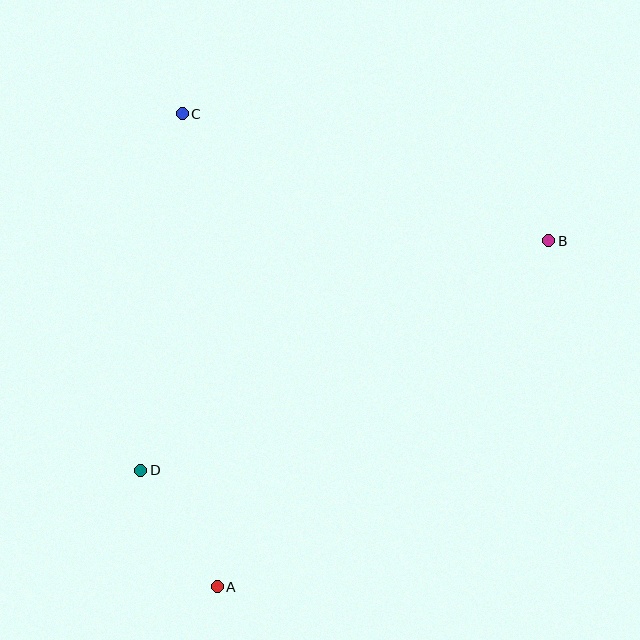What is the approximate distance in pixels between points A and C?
The distance between A and C is approximately 474 pixels.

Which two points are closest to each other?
Points A and D are closest to each other.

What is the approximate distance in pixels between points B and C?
The distance between B and C is approximately 388 pixels.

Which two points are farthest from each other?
Points A and B are farthest from each other.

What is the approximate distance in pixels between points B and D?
The distance between B and D is approximately 468 pixels.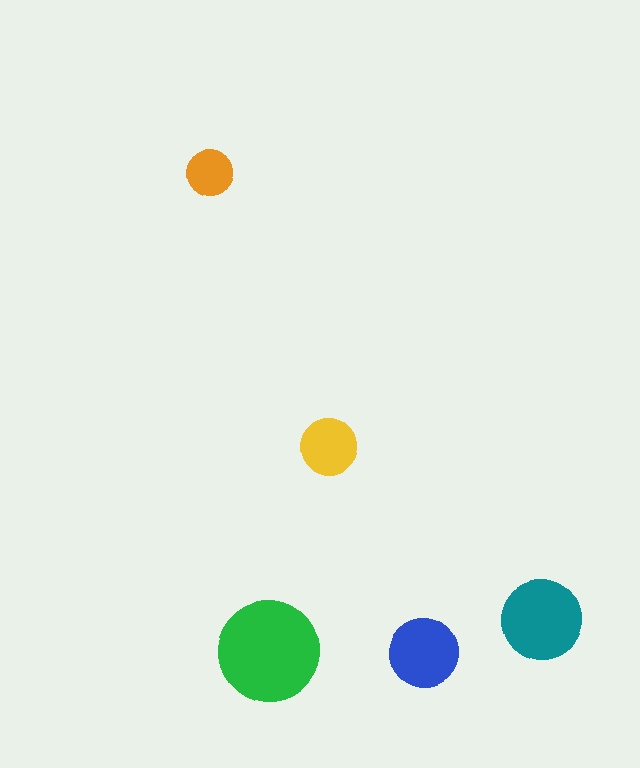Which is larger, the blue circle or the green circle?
The green one.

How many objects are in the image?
There are 5 objects in the image.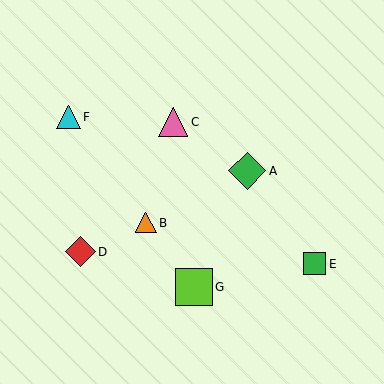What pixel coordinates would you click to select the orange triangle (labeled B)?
Click at (146, 223) to select the orange triangle B.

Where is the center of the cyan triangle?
The center of the cyan triangle is at (68, 117).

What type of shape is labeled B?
Shape B is an orange triangle.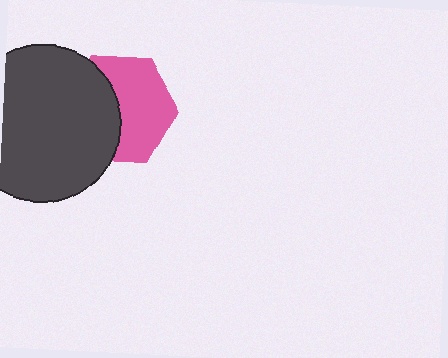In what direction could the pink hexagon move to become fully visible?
The pink hexagon could move right. That would shift it out from behind the dark gray circle entirely.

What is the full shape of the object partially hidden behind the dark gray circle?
The partially hidden object is a pink hexagon.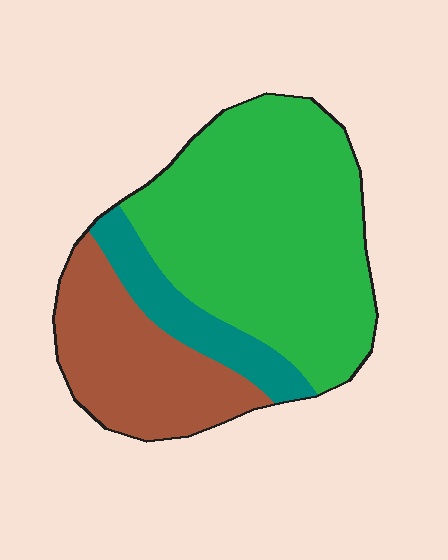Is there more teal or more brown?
Brown.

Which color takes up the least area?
Teal, at roughly 15%.